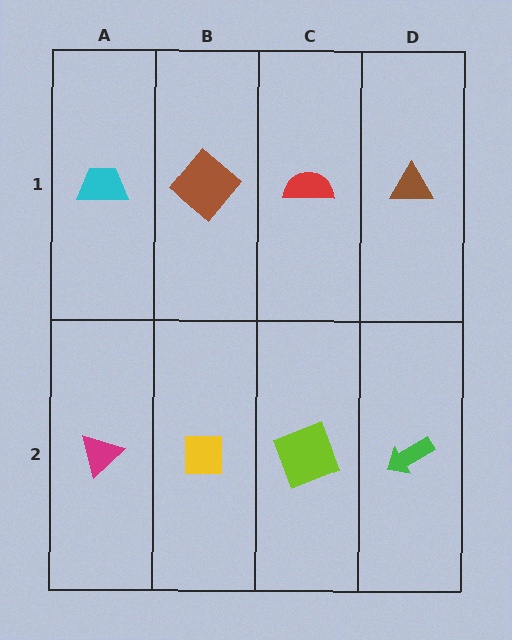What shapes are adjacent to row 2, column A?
A cyan trapezoid (row 1, column A), a yellow square (row 2, column B).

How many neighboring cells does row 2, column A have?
2.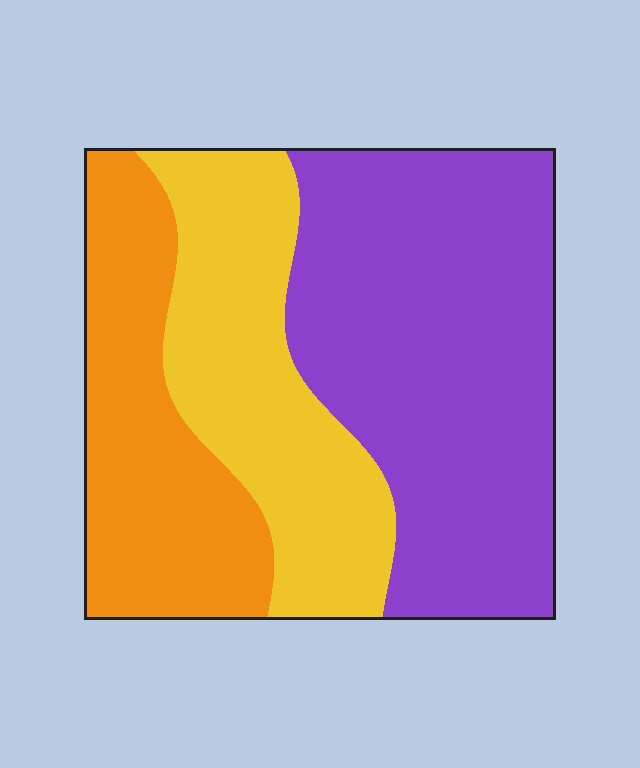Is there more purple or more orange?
Purple.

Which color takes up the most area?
Purple, at roughly 45%.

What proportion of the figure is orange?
Orange covers roughly 25% of the figure.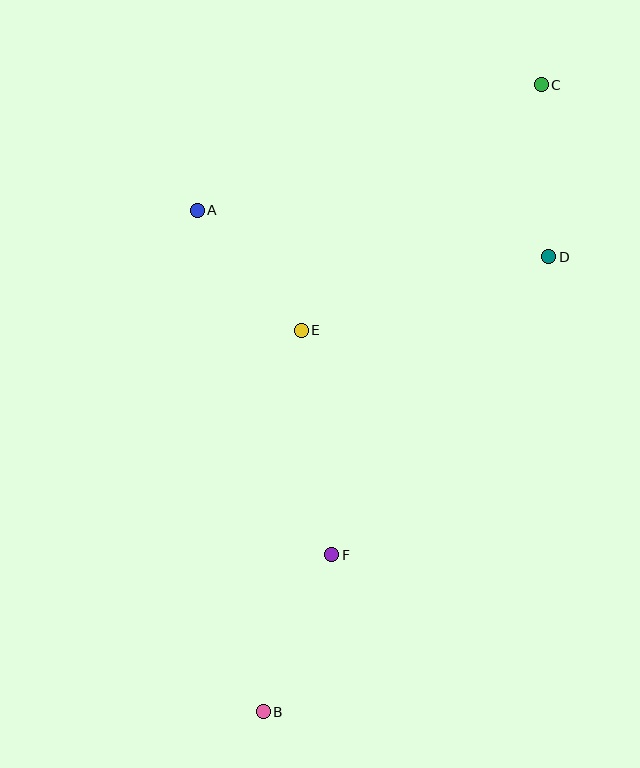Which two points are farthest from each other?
Points B and C are farthest from each other.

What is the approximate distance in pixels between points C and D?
The distance between C and D is approximately 172 pixels.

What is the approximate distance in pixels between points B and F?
The distance between B and F is approximately 171 pixels.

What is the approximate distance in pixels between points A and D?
The distance between A and D is approximately 355 pixels.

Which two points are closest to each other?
Points A and E are closest to each other.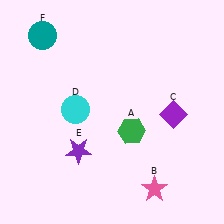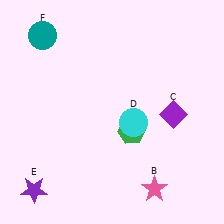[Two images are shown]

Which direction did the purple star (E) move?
The purple star (E) moved left.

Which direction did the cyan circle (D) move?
The cyan circle (D) moved right.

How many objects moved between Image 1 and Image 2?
2 objects moved between the two images.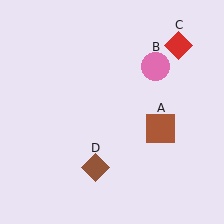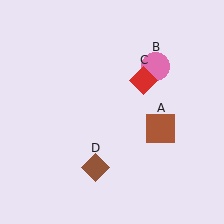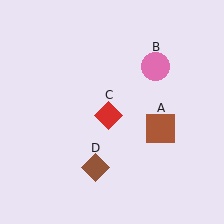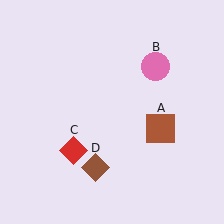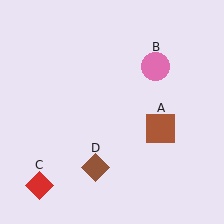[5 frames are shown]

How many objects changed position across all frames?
1 object changed position: red diamond (object C).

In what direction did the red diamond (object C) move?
The red diamond (object C) moved down and to the left.